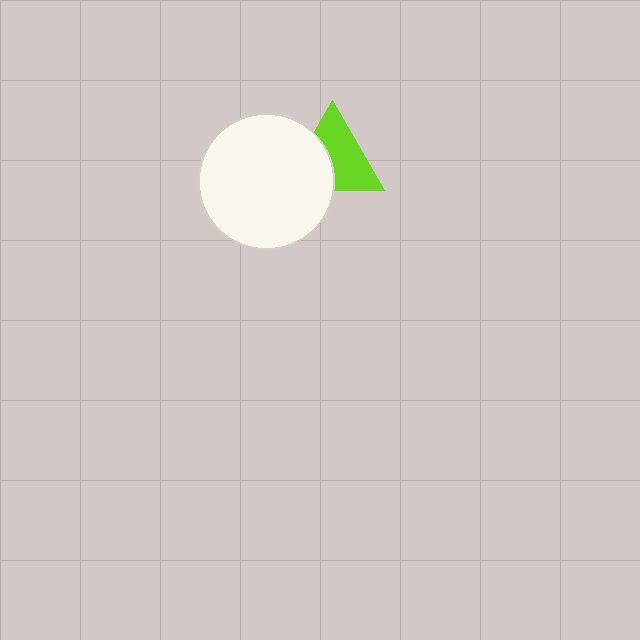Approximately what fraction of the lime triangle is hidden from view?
Roughly 40% of the lime triangle is hidden behind the white circle.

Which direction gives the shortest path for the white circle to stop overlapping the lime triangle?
Moving left gives the shortest separation.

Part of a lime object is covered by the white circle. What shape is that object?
It is a triangle.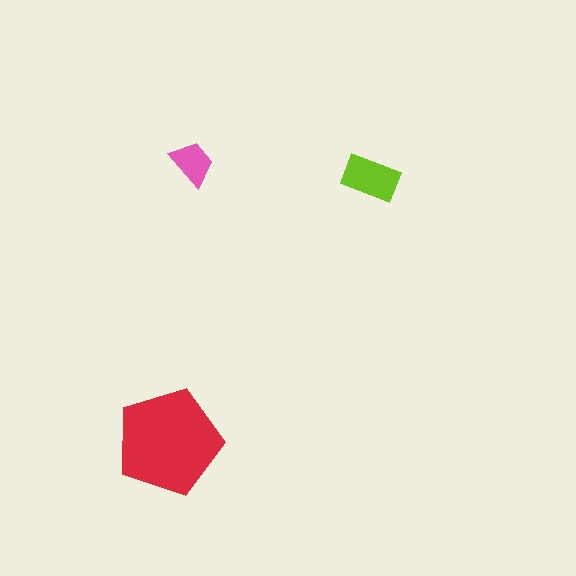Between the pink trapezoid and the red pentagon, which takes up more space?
The red pentagon.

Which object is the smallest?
The pink trapezoid.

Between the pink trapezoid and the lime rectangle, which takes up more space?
The lime rectangle.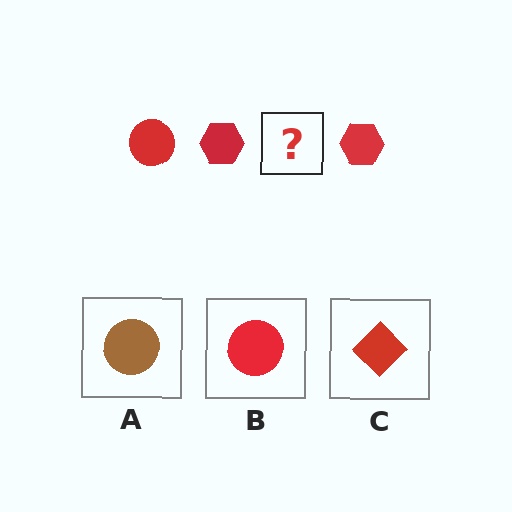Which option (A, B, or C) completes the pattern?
B.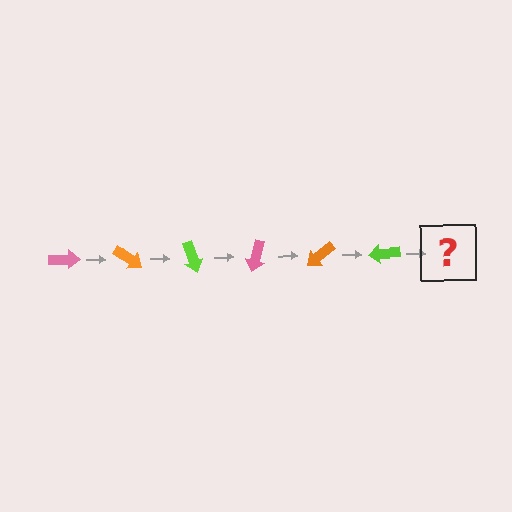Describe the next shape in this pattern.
It should be a pink arrow, rotated 210 degrees from the start.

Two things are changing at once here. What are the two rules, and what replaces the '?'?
The two rules are that it rotates 35 degrees each step and the color cycles through pink, orange, and lime. The '?' should be a pink arrow, rotated 210 degrees from the start.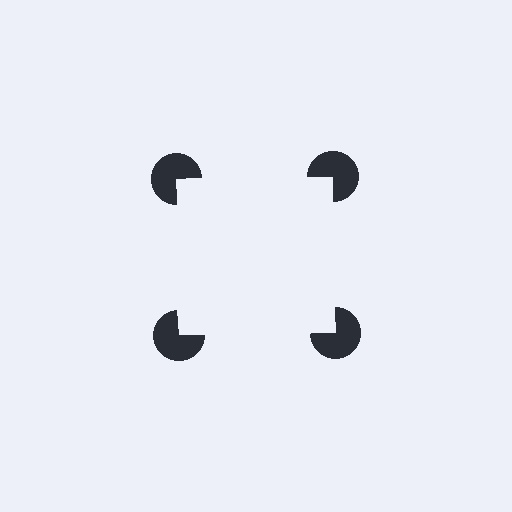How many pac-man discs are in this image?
There are 4 — one at each vertex of the illusory square.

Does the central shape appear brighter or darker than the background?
It typically appears slightly brighter than the background, even though no actual brightness change is drawn.